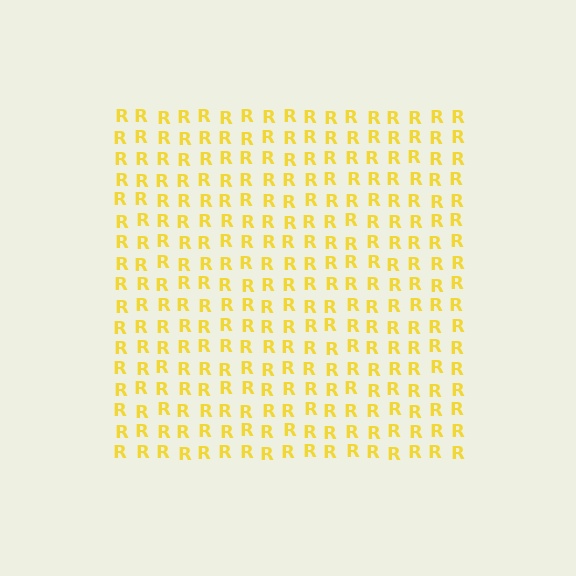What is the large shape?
The large shape is a square.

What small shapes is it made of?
It is made of small letter R's.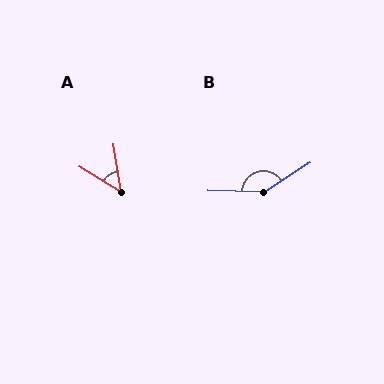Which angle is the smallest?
A, at approximately 50 degrees.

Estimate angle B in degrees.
Approximately 146 degrees.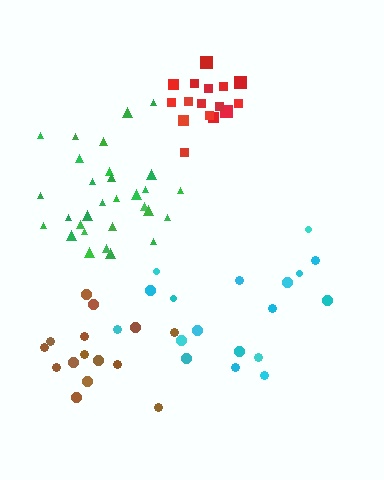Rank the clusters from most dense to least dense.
red, green, brown, cyan.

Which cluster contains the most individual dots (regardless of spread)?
Green (30).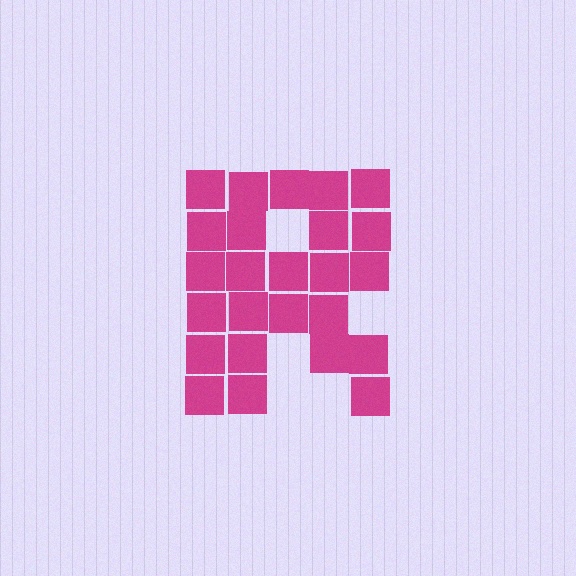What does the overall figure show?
The overall figure shows the letter R.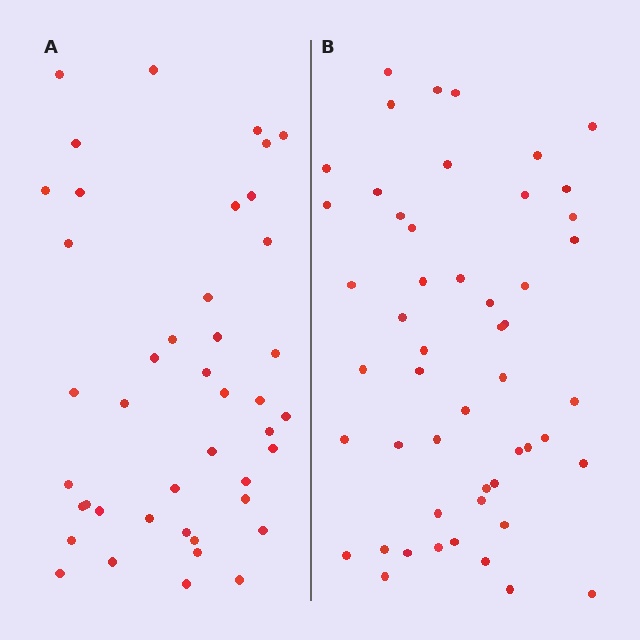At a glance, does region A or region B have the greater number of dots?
Region B (the right region) has more dots.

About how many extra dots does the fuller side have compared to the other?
Region B has roughly 8 or so more dots than region A.